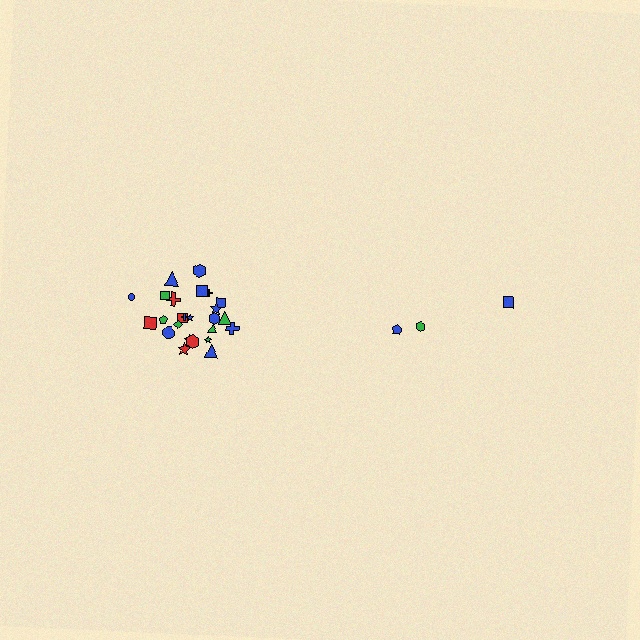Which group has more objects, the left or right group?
The left group.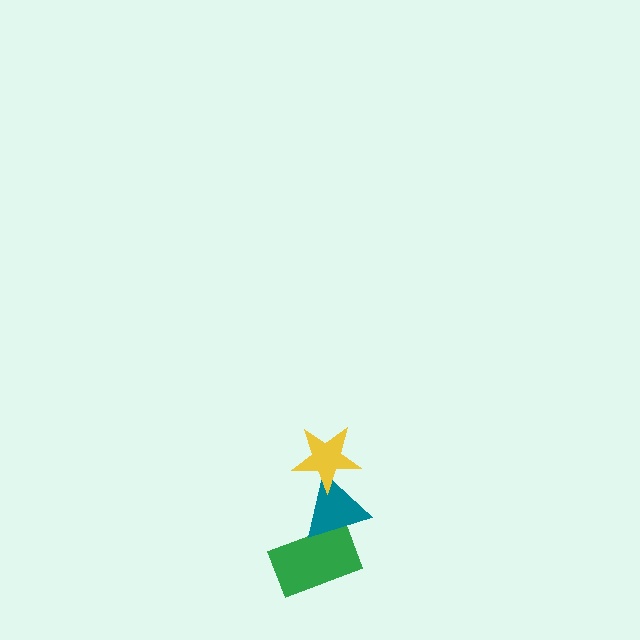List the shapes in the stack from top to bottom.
From top to bottom: the yellow star, the teal triangle, the green rectangle.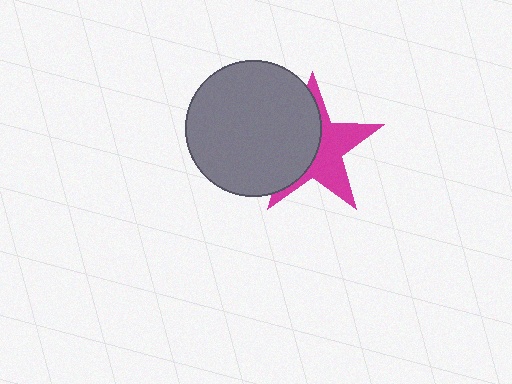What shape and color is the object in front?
The object in front is a gray circle.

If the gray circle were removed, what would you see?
You would see the complete magenta star.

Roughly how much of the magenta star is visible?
About half of it is visible (roughly 50%).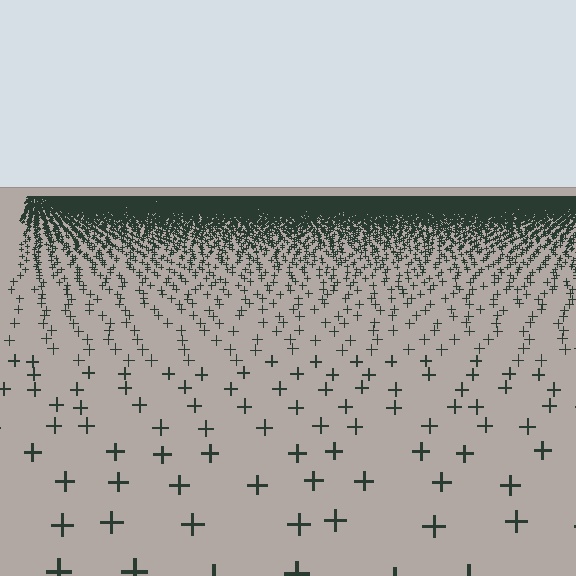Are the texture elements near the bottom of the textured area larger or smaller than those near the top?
Larger. Near the bottom, elements are closer to the viewer and appear at a bigger on-screen size.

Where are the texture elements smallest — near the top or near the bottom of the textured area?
Near the top.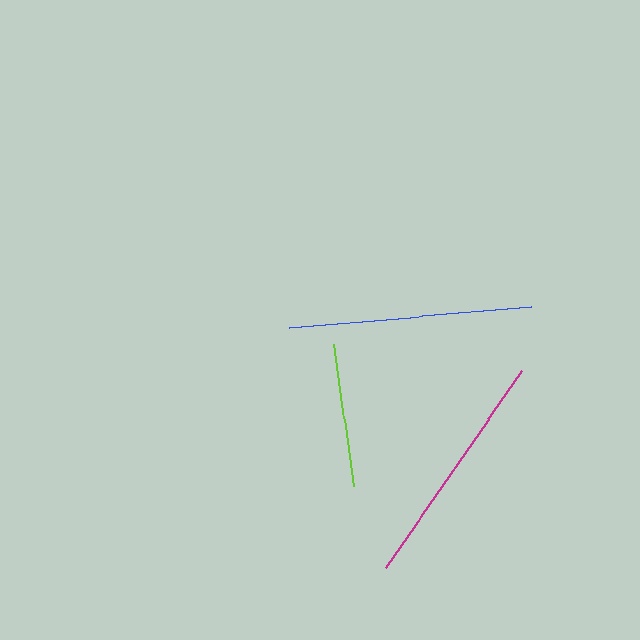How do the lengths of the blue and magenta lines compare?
The blue and magenta lines are approximately the same length.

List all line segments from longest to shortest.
From longest to shortest: blue, magenta, lime.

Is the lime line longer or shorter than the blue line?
The blue line is longer than the lime line.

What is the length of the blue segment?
The blue segment is approximately 243 pixels long.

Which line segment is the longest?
The blue line is the longest at approximately 243 pixels.